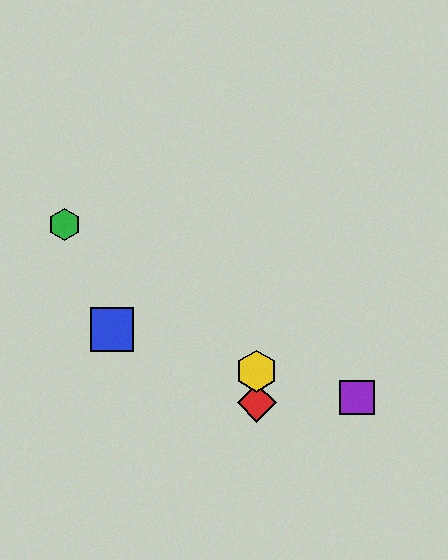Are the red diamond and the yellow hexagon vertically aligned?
Yes, both are at x≈257.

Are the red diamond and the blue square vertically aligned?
No, the red diamond is at x≈257 and the blue square is at x≈112.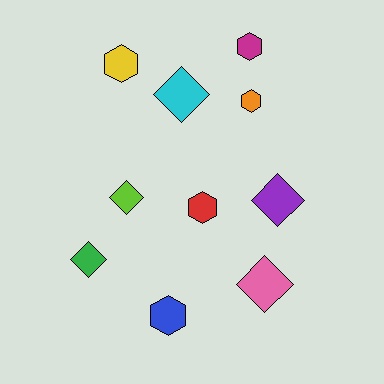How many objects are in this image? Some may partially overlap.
There are 10 objects.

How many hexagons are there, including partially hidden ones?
There are 5 hexagons.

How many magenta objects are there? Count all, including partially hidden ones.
There is 1 magenta object.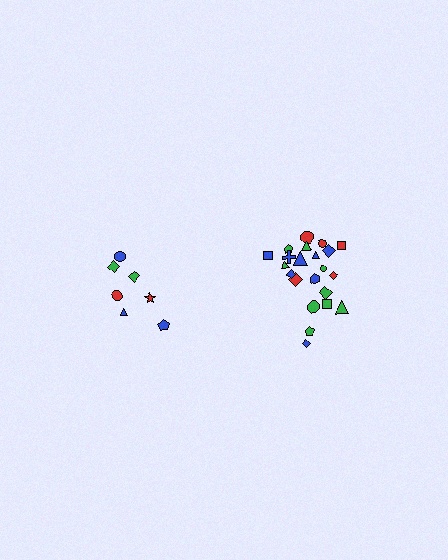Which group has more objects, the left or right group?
The right group.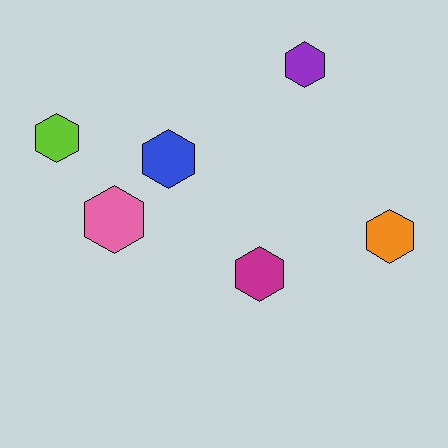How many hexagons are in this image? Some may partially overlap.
There are 6 hexagons.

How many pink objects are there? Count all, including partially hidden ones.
There is 1 pink object.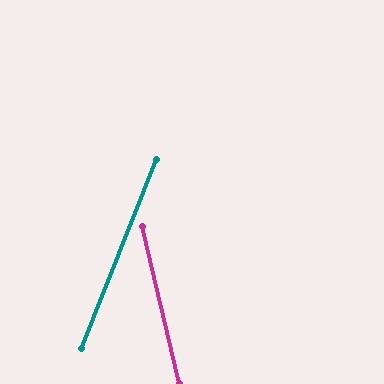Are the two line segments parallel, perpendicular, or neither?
Neither parallel nor perpendicular — they differ by about 35°.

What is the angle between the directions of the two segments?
Approximately 35 degrees.